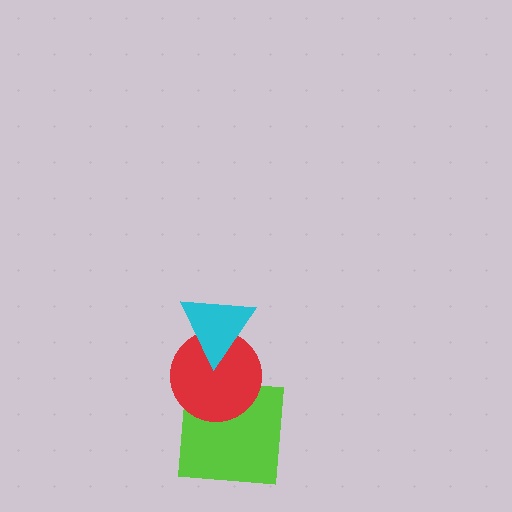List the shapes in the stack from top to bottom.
From top to bottom: the cyan triangle, the red circle, the lime square.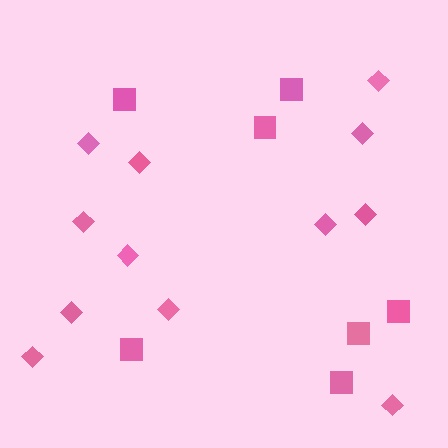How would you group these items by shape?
There are 2 groups: one group of diamonds (12) and one group of squares (7).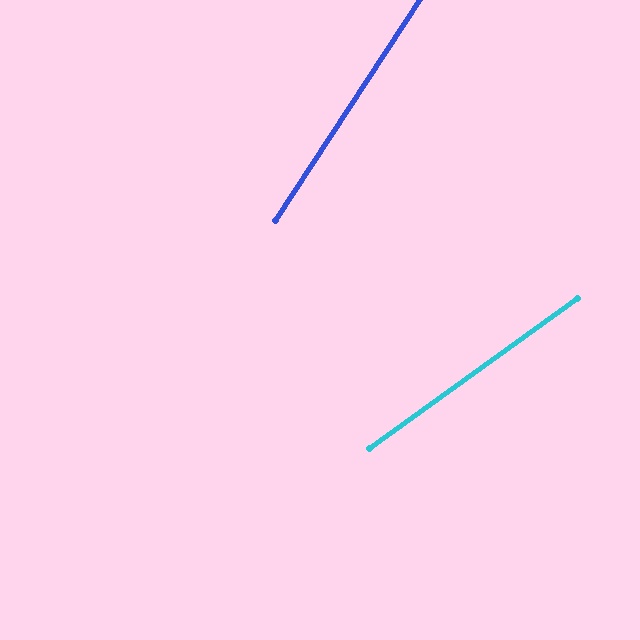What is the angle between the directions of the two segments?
Approximately 21 degrees.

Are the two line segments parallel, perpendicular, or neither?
Neither parallel nor perpendicular — they differ by about 21°.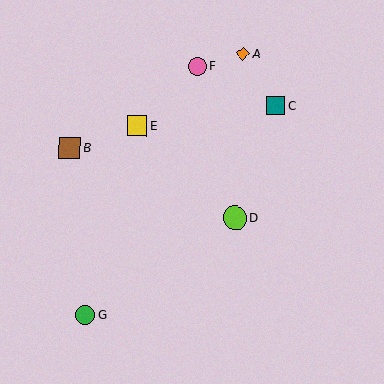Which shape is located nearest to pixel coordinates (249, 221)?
The lime circle (labeled D) at (234, 218) is nearest to that location.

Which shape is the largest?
The lime circle (labeled D) is the largest.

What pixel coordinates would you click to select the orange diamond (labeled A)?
Click at (243, 53) to select the orange diamond A.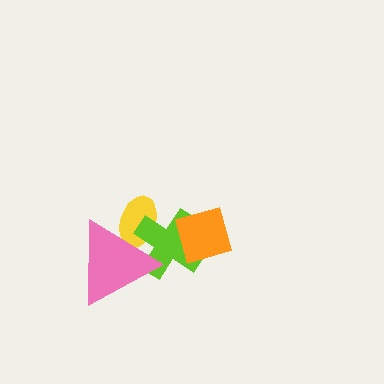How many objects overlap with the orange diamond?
1 object overlaps with the orange diamond.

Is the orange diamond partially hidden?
No, no other shape covers it.